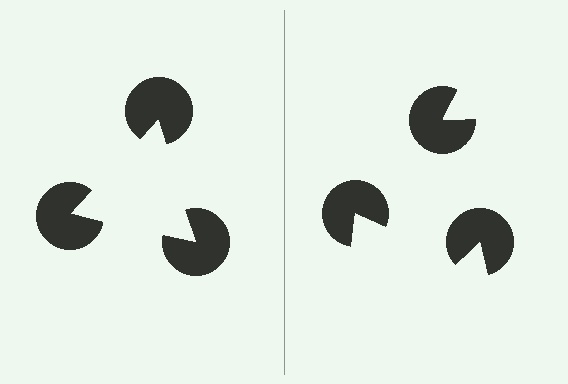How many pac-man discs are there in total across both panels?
6 — 3 on each side.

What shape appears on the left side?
An illusory triangle.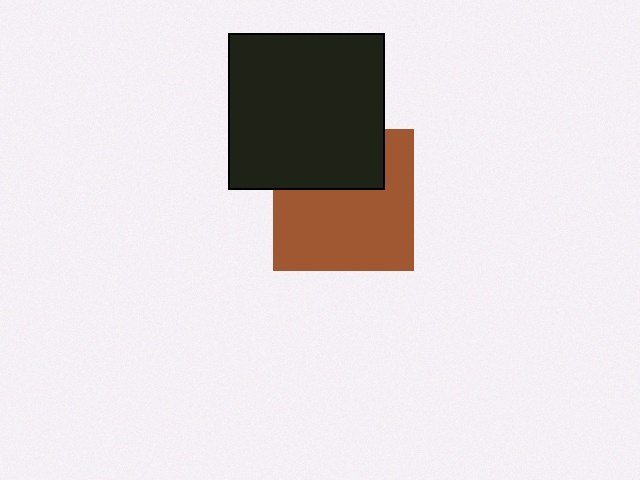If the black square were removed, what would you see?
You would see the complete brown square.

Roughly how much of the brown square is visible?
Most of it is visible (roughly 66%).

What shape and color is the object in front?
The object in front is a black square.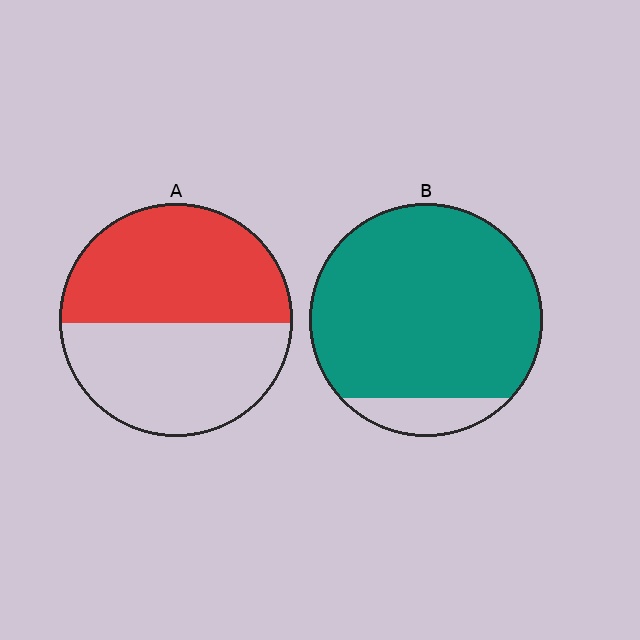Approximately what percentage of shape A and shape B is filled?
A is approximately 50% and B is approximately 90%.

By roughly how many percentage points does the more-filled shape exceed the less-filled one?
By roughly 35 percentage points (B over A).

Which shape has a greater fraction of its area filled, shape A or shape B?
Shape B.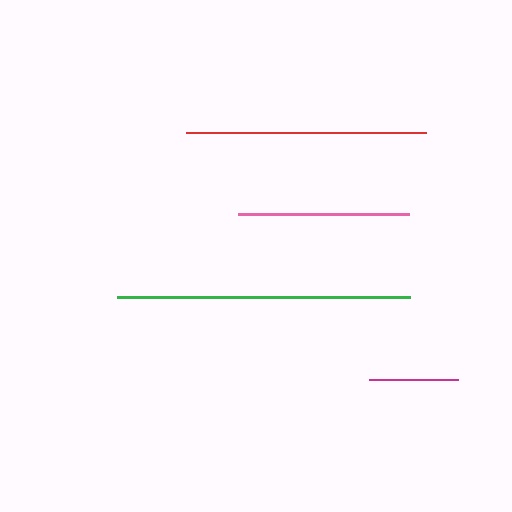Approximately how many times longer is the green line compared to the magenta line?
The green line is approximately 3.3 times the length of the magenta line.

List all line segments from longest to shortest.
From longest to shortest: green, red, pink, magenta.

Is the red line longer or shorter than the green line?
The green line is longer than the red line.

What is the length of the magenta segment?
The magenta segment is approximately 89 pixels long.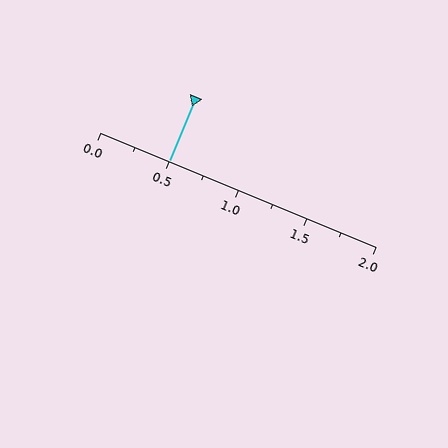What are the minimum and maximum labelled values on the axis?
The axis runs from 0.0 to 2.0.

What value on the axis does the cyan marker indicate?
The marker indicates approximately 0.5.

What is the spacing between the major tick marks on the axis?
The major ticks are spaced 0.5 apart.